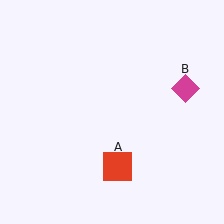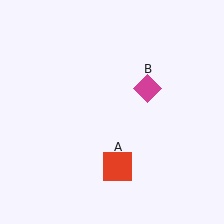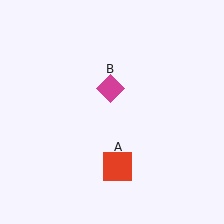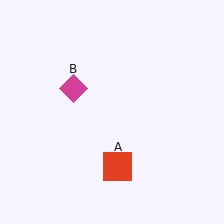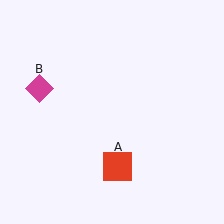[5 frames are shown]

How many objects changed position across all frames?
1 object changed position: magenta diamond (object B).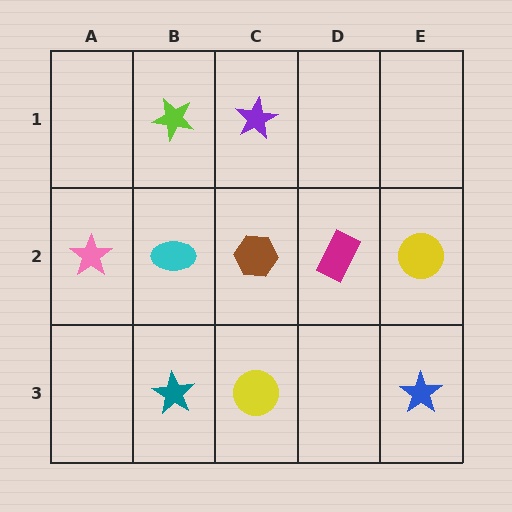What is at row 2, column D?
A magenta rectangle.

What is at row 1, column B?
A lime star.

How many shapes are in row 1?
2 shapes.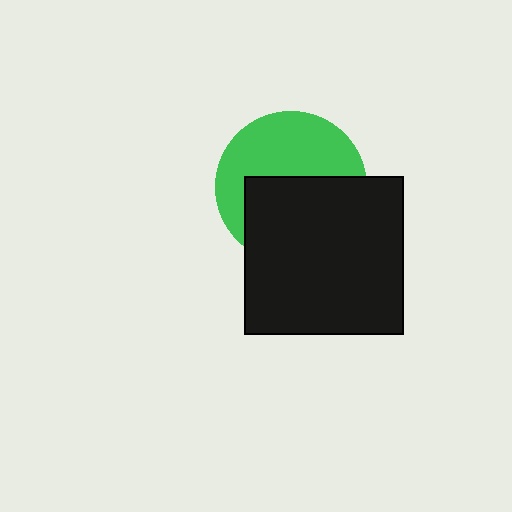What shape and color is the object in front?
The object in front is a black square.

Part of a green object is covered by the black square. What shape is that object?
It is a circle.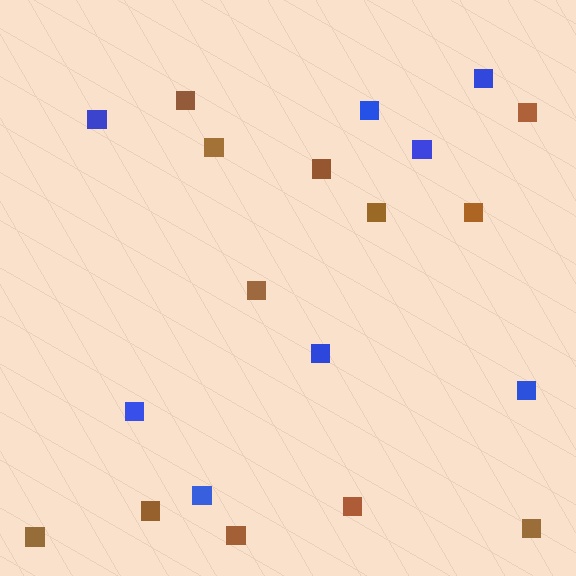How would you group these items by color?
There are 2 groups: one group of blue squares (8) and one group of brown squares (12).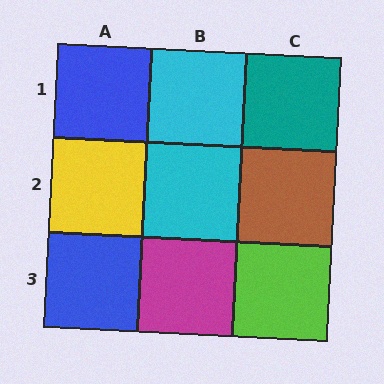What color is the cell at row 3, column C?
Lime.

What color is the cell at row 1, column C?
Teal.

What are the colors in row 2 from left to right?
Yellow, cyan, brown.